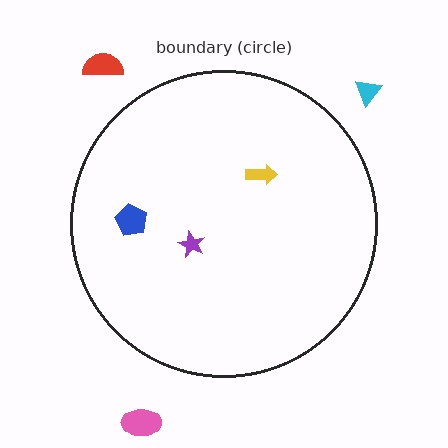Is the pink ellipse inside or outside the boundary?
Outside.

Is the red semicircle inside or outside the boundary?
Outside.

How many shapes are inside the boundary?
3 inside, 3 outside.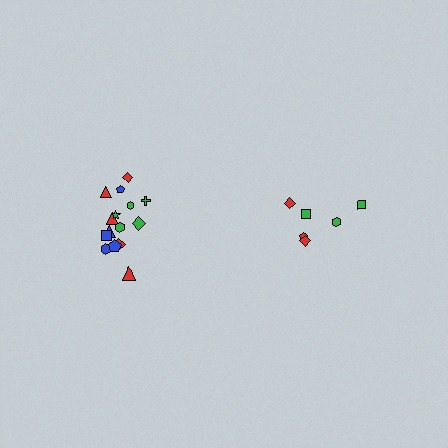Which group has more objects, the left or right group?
The left group.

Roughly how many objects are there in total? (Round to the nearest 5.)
Roughly 20 objects in total.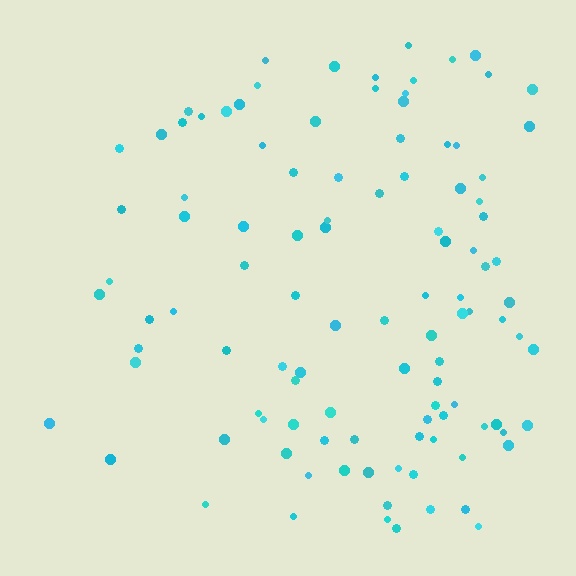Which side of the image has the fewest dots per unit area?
The left.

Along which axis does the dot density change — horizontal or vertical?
Horizontal.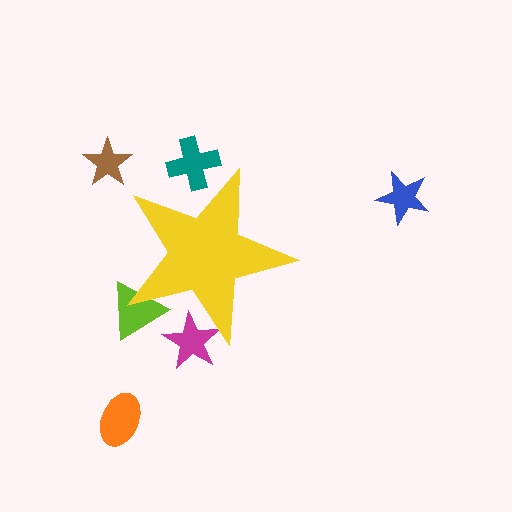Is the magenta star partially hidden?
Yes, the magenta star is partially hidden behind the yellow star.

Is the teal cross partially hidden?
Yes, the teal cross is partially hidden behind the yellow star.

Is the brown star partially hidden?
No, the brown star is fully visible.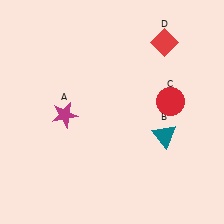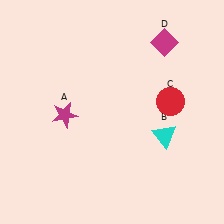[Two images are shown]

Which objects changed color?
B changed from teal to cyan. D changed from red to magenta.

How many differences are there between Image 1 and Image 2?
There are 2 differences between the two images.